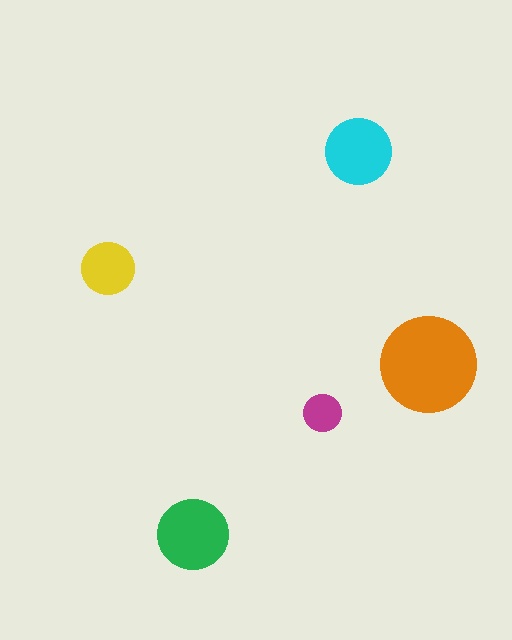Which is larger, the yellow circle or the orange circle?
The orange one.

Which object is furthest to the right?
The orange circle is rightmost.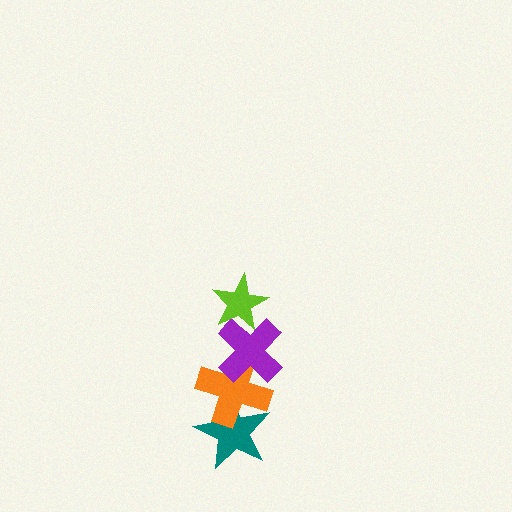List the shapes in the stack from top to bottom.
From top to bottom: the lime star, the purple cross, the orange cross, the teal star.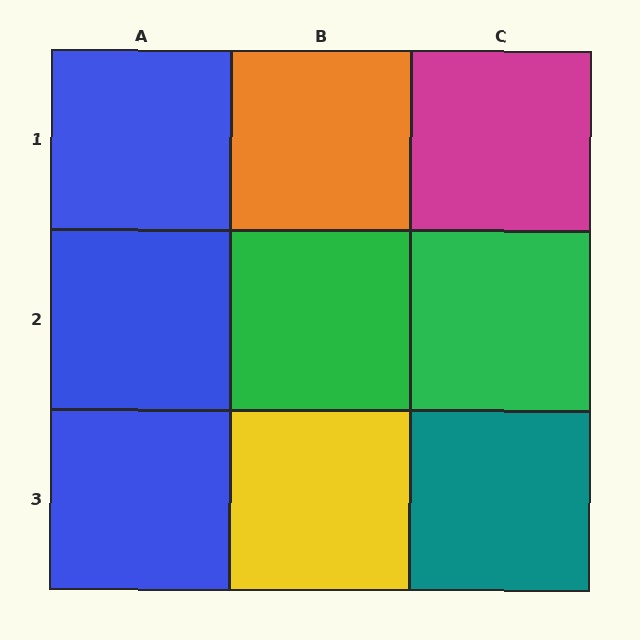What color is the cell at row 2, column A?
Blue.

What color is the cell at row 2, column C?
Green.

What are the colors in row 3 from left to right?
Blue, yellow, teal.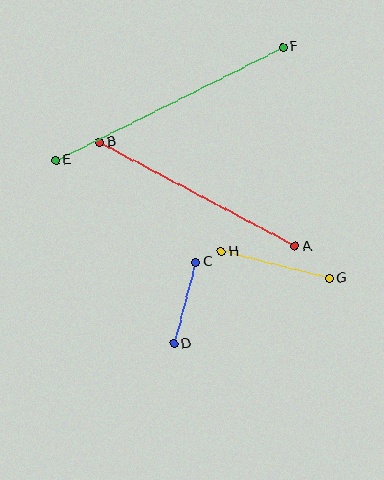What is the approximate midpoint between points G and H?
The midpoint is at approximately (275, 265) pixels.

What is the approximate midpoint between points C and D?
The midpoint is at approximately (185, 303) pixels.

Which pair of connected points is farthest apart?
Points E and F are farthest apart.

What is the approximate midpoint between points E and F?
The midpoint is at approximately (169, 104) pixels.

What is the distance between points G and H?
The distance is approximately 111 pixels.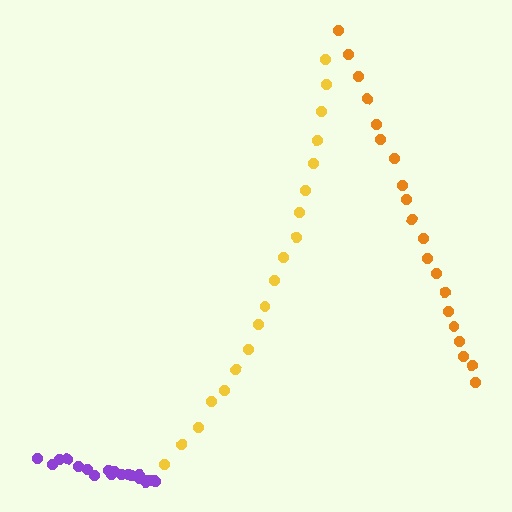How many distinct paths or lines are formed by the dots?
There are 3 distinct paths.